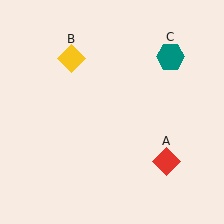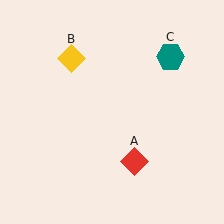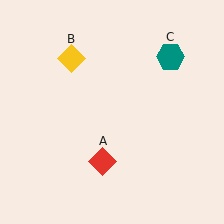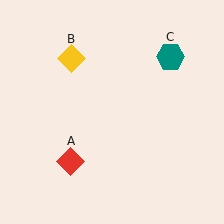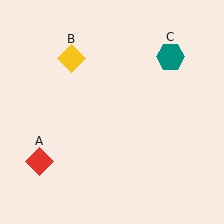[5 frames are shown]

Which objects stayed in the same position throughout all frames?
Yellow diamond (object B) and teal hexagon (object C) remained stationary.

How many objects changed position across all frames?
1 object changed position: red diamond (object A).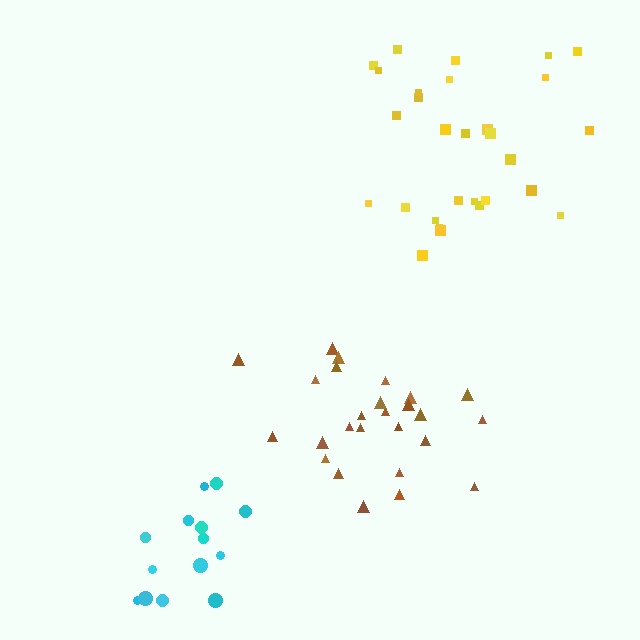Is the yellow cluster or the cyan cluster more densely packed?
Cyan.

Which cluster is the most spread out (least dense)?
Yellow.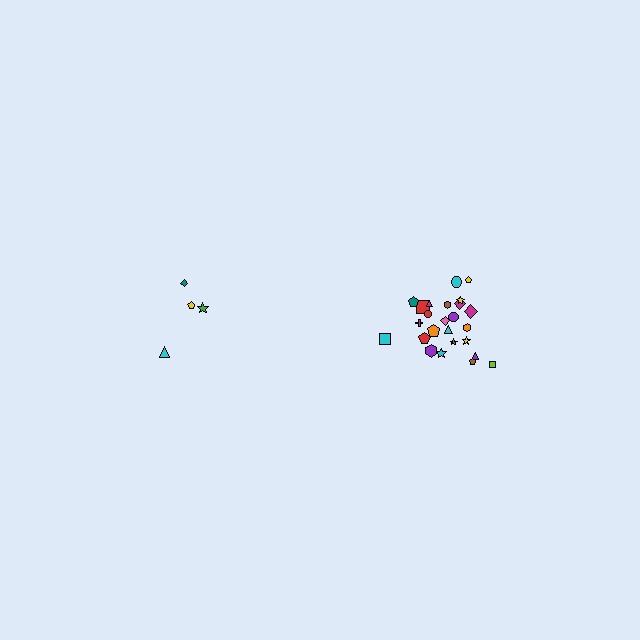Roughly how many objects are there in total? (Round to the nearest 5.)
Roughly 30 objects in total.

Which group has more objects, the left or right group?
The right group.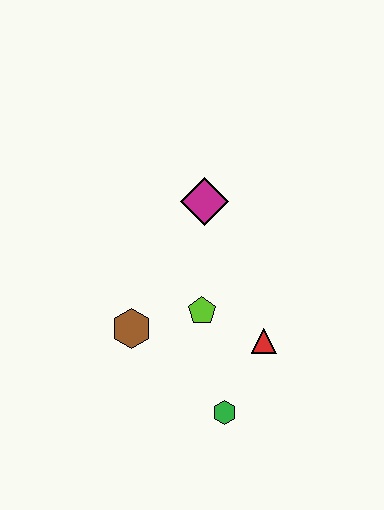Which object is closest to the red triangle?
The lime pentagon is closest to the red triangle.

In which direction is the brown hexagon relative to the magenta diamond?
The brown hexagon is below the magenta diamond.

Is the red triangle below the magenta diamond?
Yes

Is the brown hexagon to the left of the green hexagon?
Yes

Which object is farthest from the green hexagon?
The magenta diamond is farthest from the green hexagon.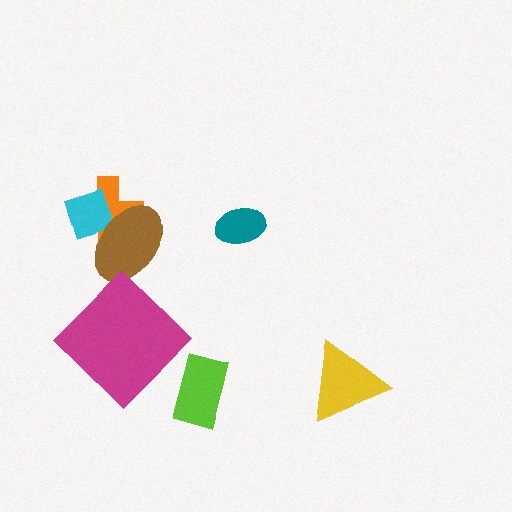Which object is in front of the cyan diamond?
The brown ellipse is in front of the cyan diamond.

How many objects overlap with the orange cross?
2 objects overlap with the orange cross.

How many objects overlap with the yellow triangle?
0 objects overlap with the yellow triangle.